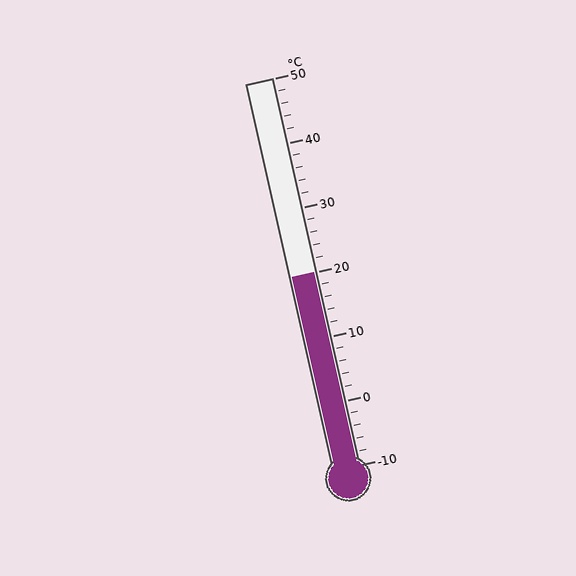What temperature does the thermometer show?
The thermometer shows approximately 20°C.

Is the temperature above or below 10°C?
The temperature is above 10°C.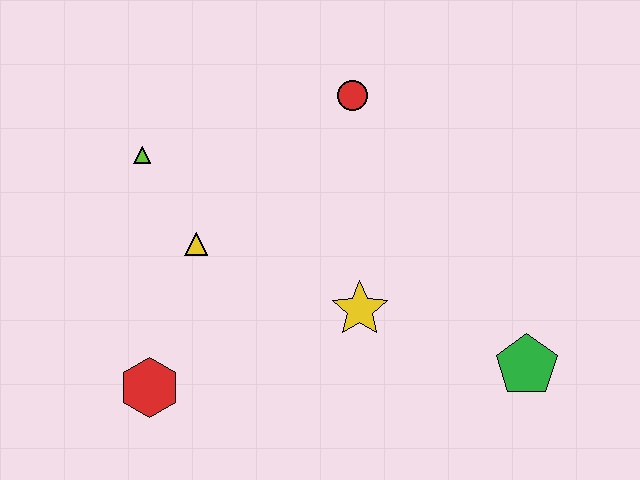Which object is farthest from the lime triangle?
The green pentagon is farthest from the lime triangle.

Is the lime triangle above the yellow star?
Yes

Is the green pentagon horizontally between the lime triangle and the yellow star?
No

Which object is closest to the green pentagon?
The yellow star is closest to the green pentagon.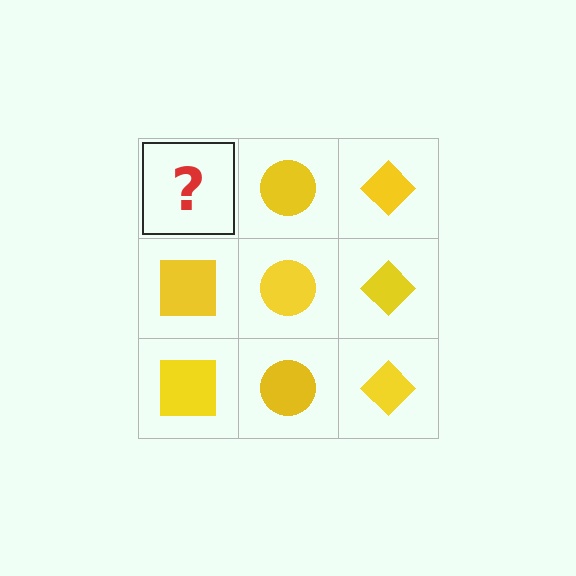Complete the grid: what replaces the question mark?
The question mark should be replaced with a yellow square.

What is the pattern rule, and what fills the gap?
The rule is that each column has a consistent shape. The gap should be filled with a yellow square.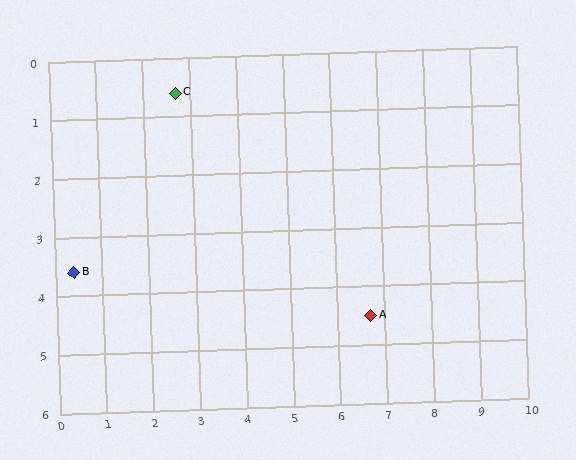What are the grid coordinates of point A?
Point A is at approximately (6.7, 4.5).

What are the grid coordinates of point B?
Point B is at approximately (0.4, 3.6).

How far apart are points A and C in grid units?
Points A and C are about 5.6 grid units apart.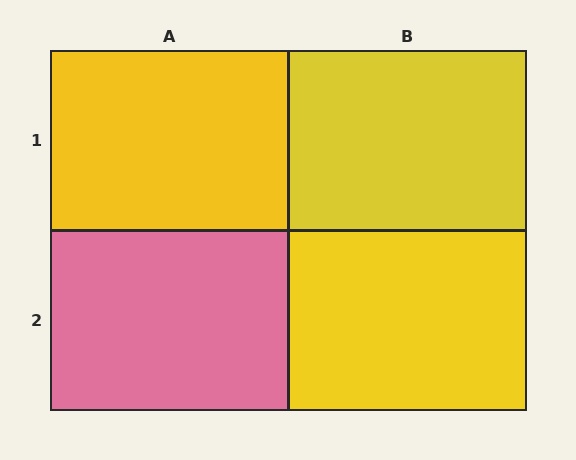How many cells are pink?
1 cell is pink.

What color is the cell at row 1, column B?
Yellow.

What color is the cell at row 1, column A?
Yellow.